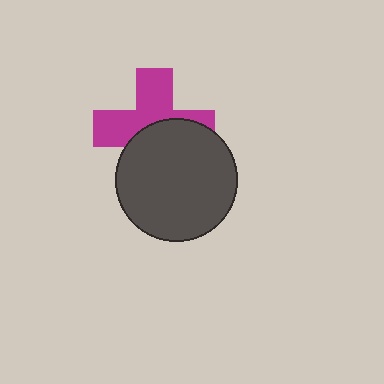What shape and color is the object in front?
The object in front is a dark gray circle.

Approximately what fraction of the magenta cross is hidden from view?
Roughly 47% of the magenta cross is hidden behind the dark gray circle.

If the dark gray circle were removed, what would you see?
You would see the complete magenta cross.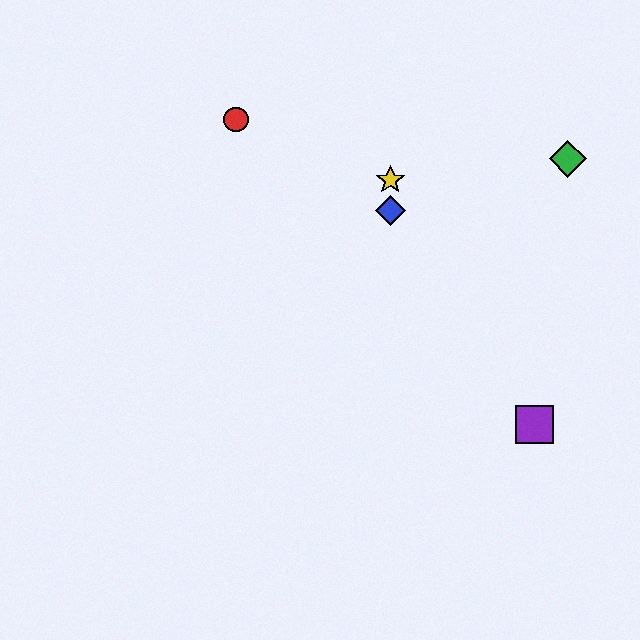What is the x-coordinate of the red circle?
The red circle is at x≈236.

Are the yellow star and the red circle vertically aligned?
No, the yellow star is at x≈390 and the red circle is at x≈236.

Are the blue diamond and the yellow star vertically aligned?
Yes, both are at x≈390.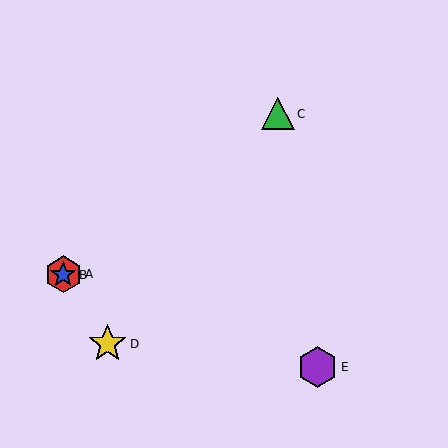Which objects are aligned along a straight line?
Objects A, B, C are aligned along a straight line.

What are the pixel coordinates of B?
Object B is at (63, 275).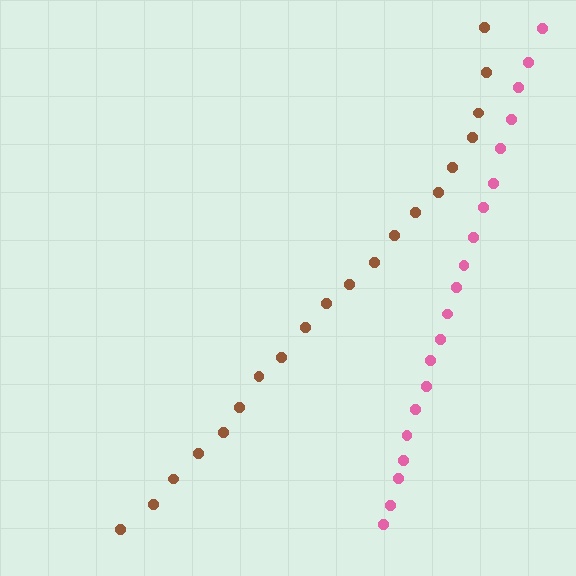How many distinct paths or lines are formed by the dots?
There are 2 distinct paths.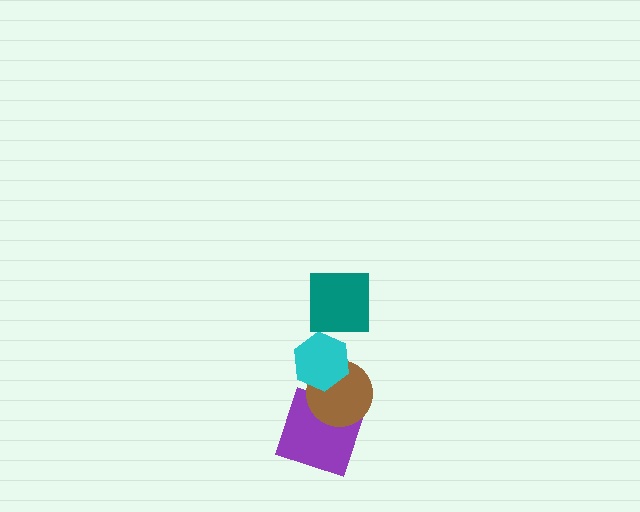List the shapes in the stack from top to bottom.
From top to bottom: the teal square, the cyan hexagon, the brown circle, the purple square.